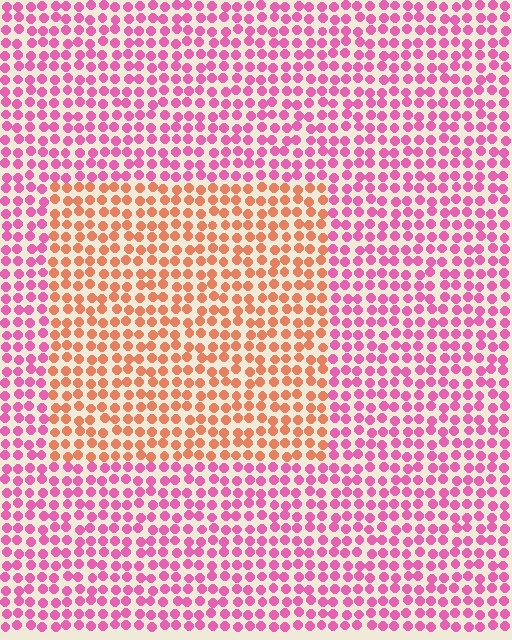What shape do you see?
I see a rectangle.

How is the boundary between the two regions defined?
The boundary is defined purely by a slight shift in hue (about 51 degrees). Spacing, size, and orientation are identical on both sides.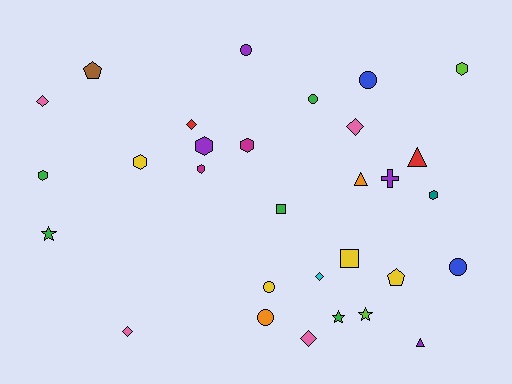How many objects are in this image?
There are 30 objects.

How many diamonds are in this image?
There are 6 diamonds.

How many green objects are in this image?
There are 5 green objects.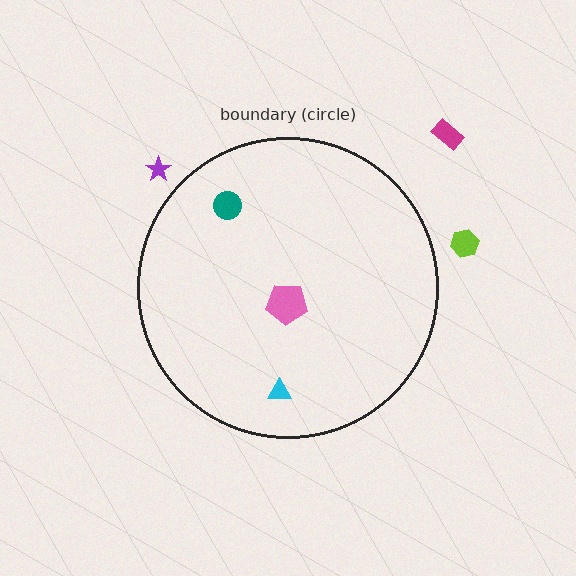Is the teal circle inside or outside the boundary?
Inside.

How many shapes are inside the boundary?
3 inside, 3 outside.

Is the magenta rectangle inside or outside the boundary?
Outside.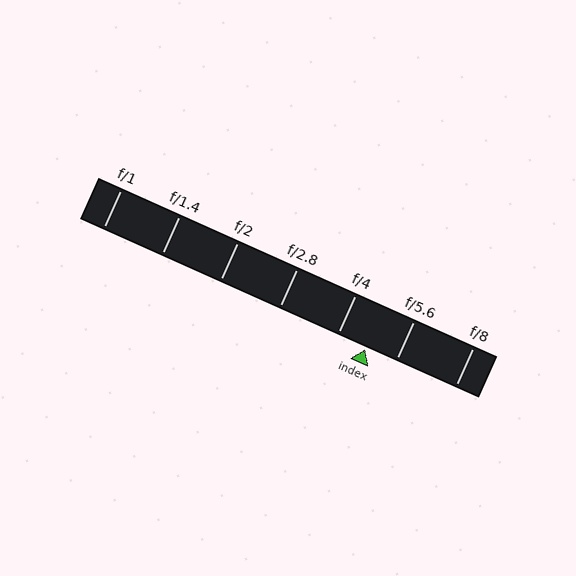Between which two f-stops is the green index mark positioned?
The index mark is between f/4 and f/5.6.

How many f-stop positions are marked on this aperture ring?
There are 7 f-stop positions marked.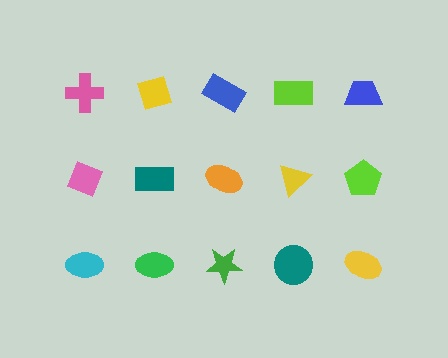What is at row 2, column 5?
A lime pentagon.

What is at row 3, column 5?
A yellow ellipse.